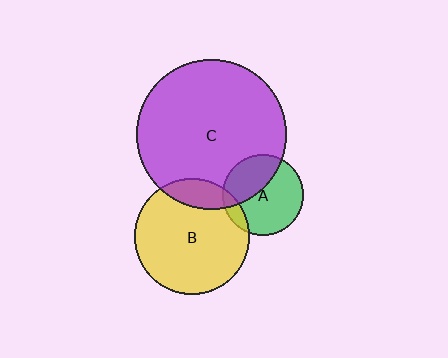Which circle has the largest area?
Circle C (purple).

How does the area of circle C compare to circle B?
Approximately 1.7 times.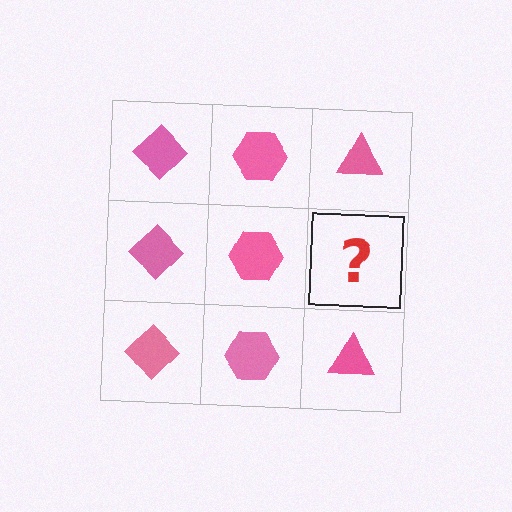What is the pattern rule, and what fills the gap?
The rule is that each column has a consistent shape. The gap should be filled with a pink triangle.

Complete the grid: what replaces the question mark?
The question mark should be replaced with a pink triangle.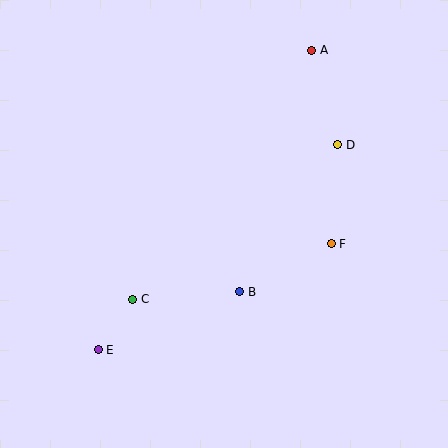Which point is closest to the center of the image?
Point B at (240, 292) is closest to the center.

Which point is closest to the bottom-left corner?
Point E is closest to the bottom-left corner.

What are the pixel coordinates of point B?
Point B is at (240, 292).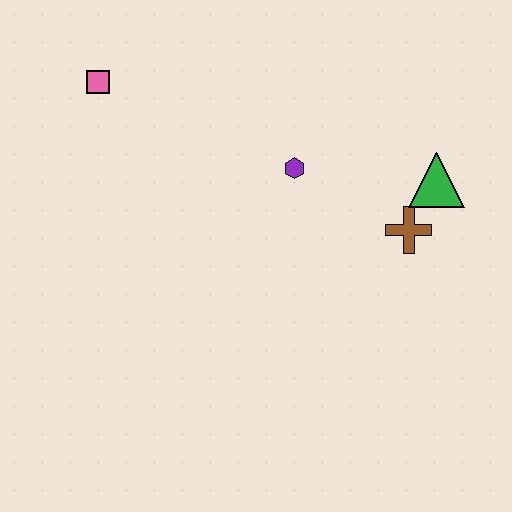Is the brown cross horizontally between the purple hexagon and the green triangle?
Yes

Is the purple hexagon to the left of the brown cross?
Yes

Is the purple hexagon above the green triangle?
Yes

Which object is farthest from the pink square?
The green triangle is farthest from the pink square.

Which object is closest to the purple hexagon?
The brown cross is closest to the purple hexagon.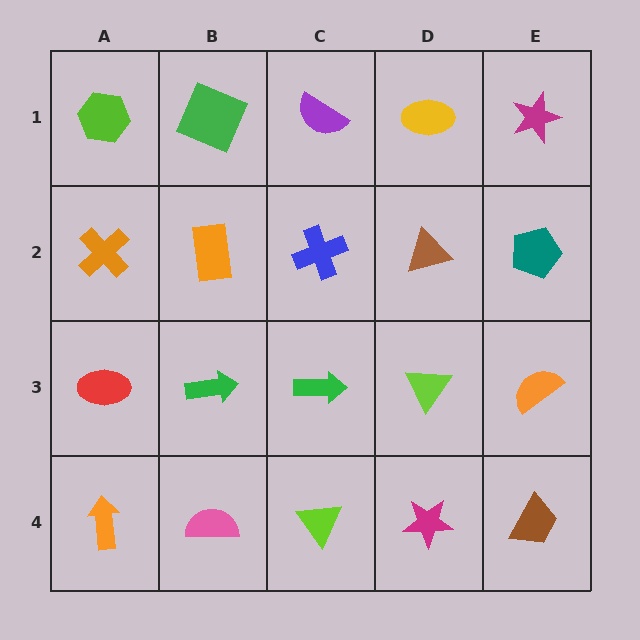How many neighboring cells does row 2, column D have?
4.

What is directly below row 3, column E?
A brown trapezoid.